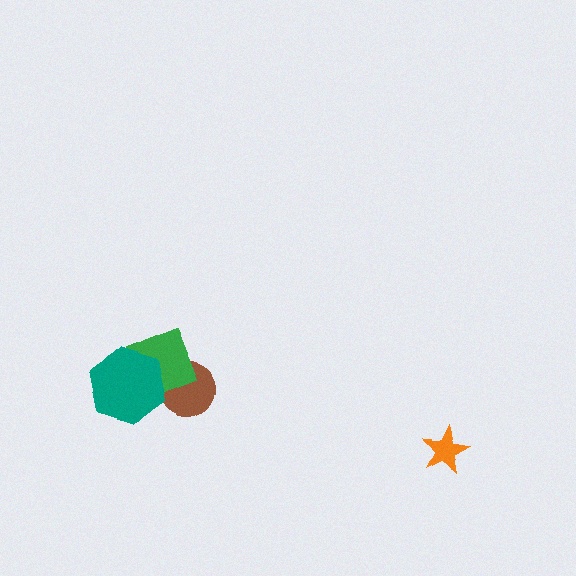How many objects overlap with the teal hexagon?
2 objects overlap with the teal hexagon.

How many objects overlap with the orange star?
0 objects overlap with the orange star.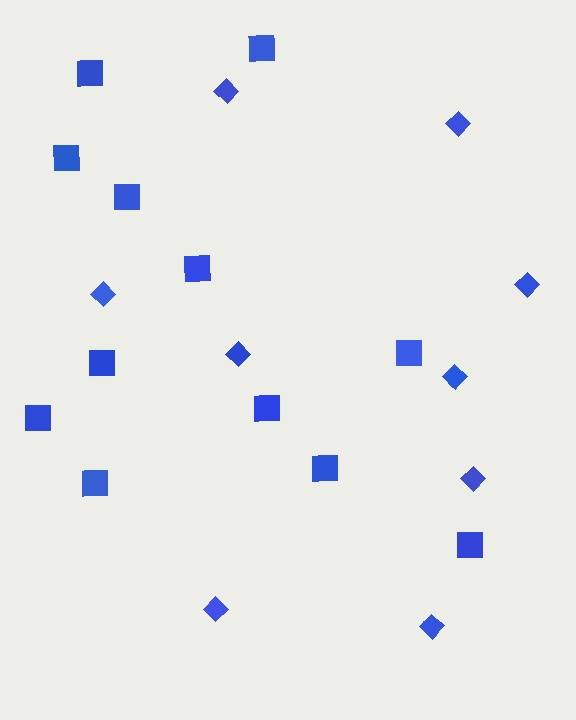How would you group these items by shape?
There are 2 groups: one group of diamonds (9) and one group of squares (12).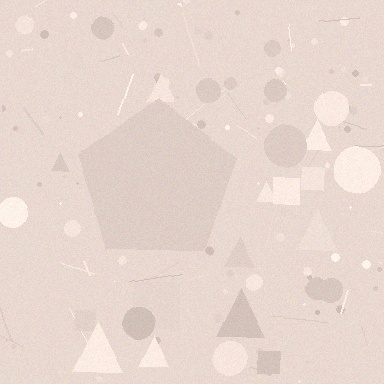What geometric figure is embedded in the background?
A pentagon is embedded in the background.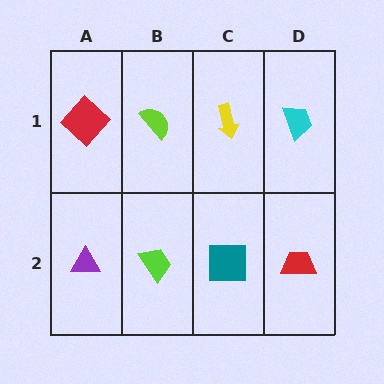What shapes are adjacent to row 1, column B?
A lime trapezoid (row 2, column B), a red diamond (row 1, column A), a yellow arrow (row 1, column C).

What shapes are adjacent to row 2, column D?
A cyan trapezoid (row 1, column D), a teal square (row 2, column C).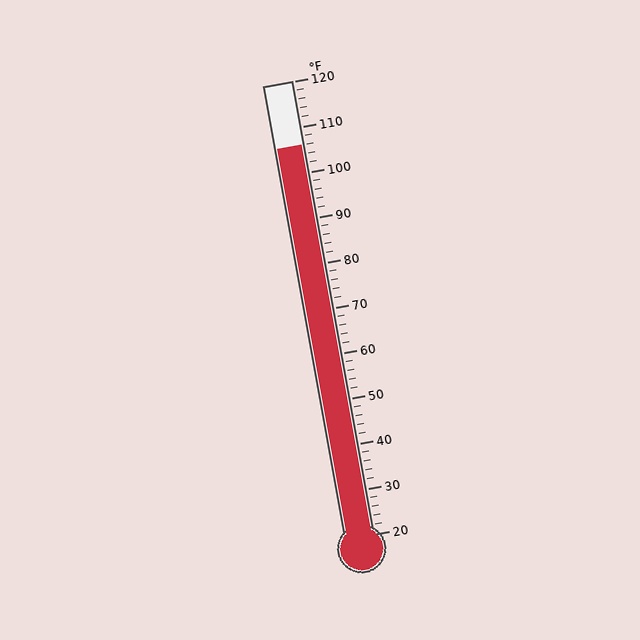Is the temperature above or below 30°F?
The temperature is above 30°F.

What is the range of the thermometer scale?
The thermometer scale ranges from 20°F to 120°F.